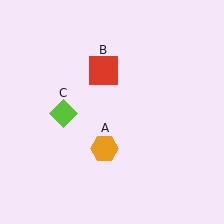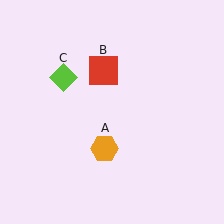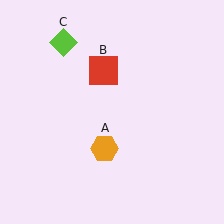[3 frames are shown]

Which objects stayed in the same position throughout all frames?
Orange hexagon (object A) and red square (object B) remained stationary.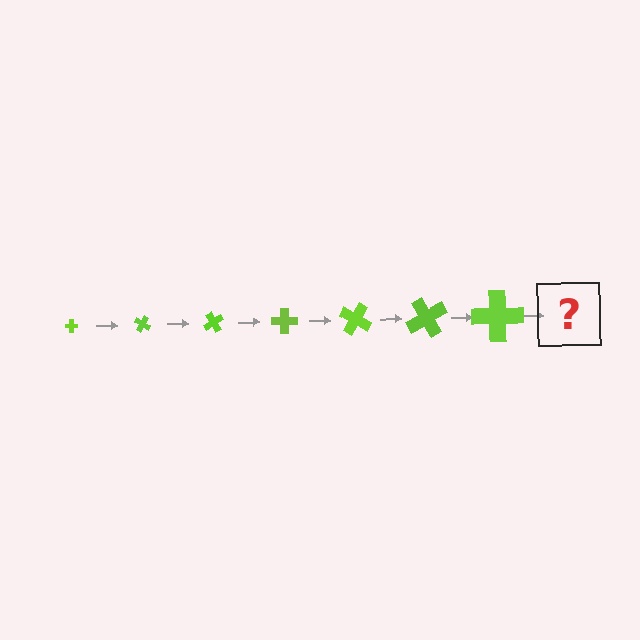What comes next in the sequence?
The next element should be a cross, larger than the previous one and rotated 210 degrees from the start.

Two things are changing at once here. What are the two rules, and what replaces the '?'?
The two rules are that the cross grows larger each step and it rotates 30 degrees each step. The '?' should be a cross, larger than the previous one and rotated 210 degrees from the start.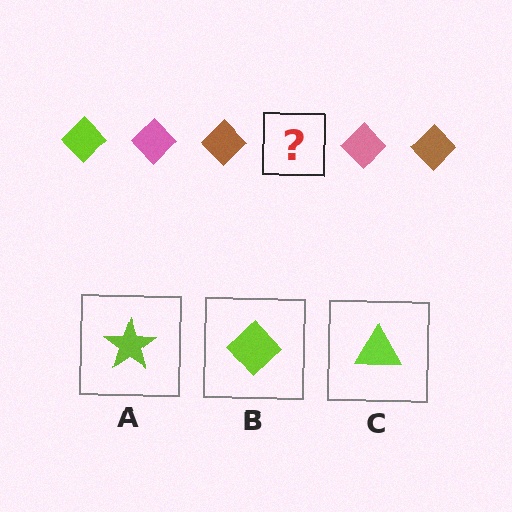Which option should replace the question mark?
Option B.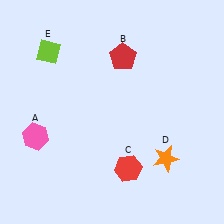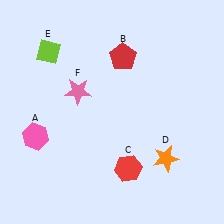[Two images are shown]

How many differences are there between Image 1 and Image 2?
There is 1 difference between the two images.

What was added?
A pink star (F) was added in Image 2.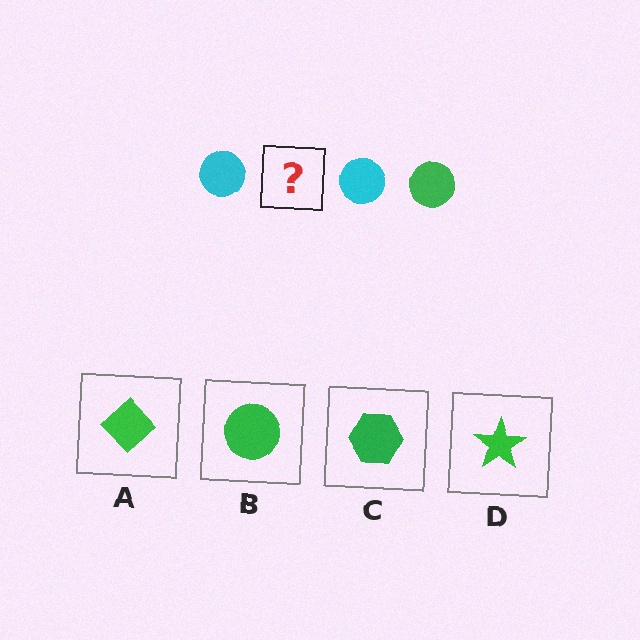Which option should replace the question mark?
Option B.